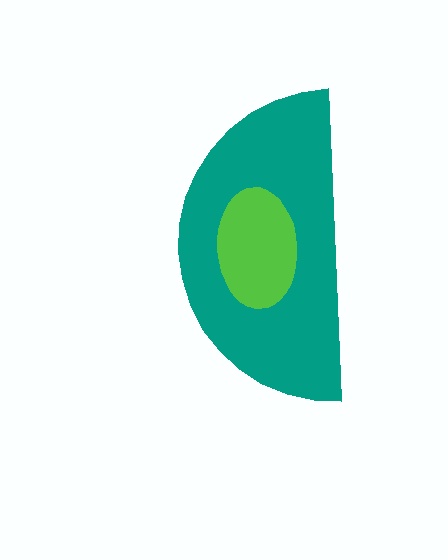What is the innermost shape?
The lime ellipse.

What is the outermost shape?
The teal semicircle.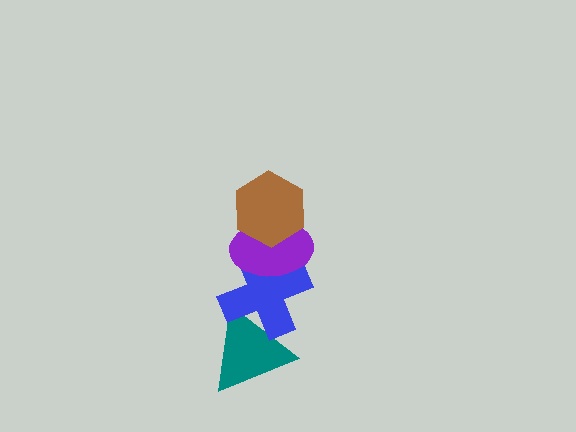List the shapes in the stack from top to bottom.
From top to bottom: the brown hexagon, the purple ellipse, the blue cross, the teal triangle.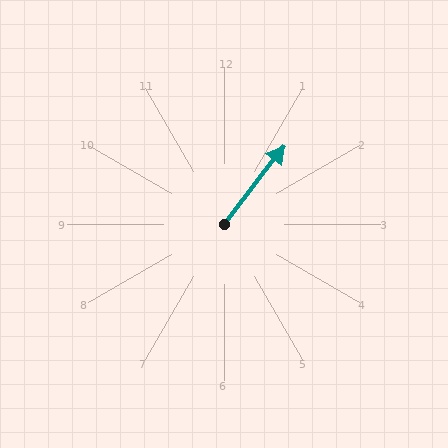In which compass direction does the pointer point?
Northeast.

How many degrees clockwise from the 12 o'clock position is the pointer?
Approximately 37 degrees.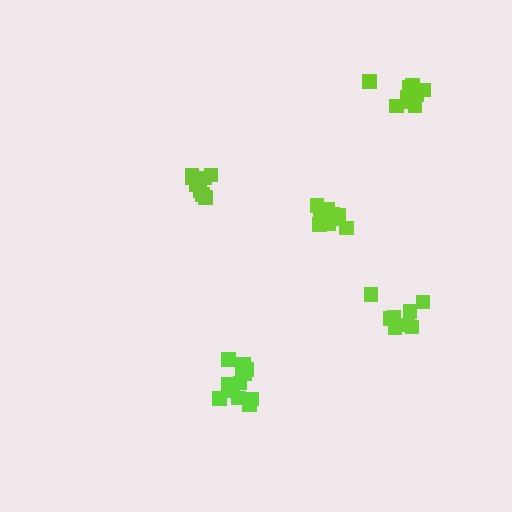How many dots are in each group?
Group 1: 8 dots, Group 2: 13 dots, Group 3: 8 dots, Group 4: 10 dots, Group 5: 10 dots (49 total).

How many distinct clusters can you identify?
There are 5 distinct clusters.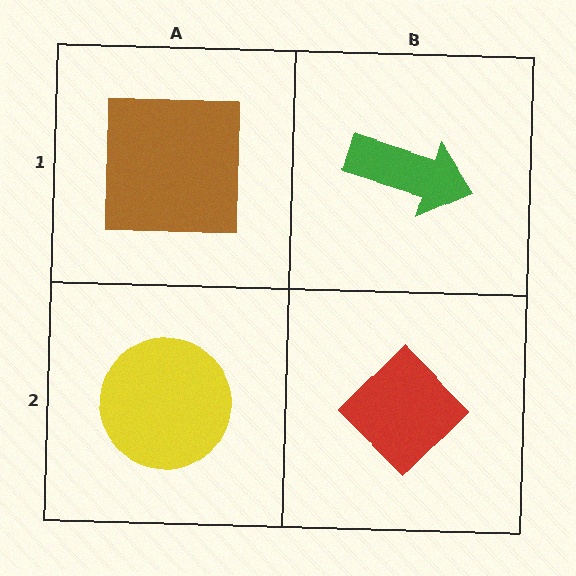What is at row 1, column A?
A brown square.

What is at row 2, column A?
A yellow circle.